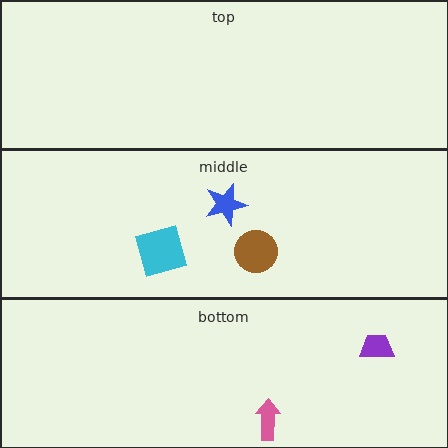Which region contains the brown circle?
The middle region.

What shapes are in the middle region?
The cyan square, the brown circle, the blue star.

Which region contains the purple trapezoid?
The bottom region.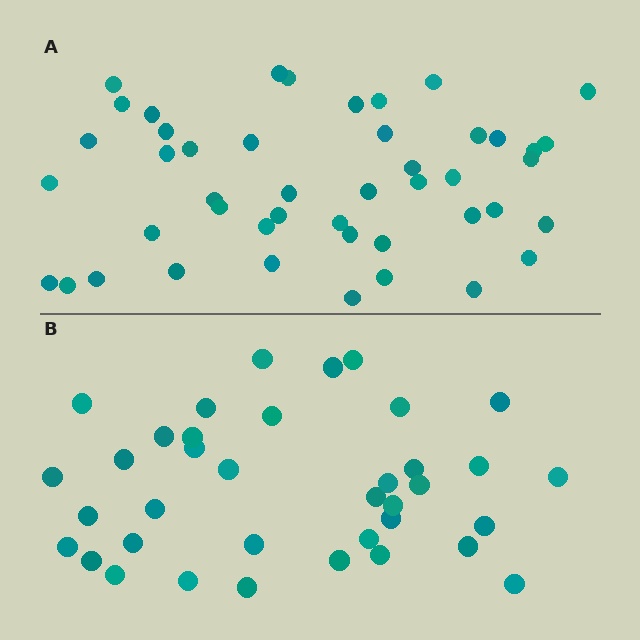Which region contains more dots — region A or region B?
Region A (the top region) has more dots.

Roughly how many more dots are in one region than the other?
Region A has roughly 8 or so more dots than region B.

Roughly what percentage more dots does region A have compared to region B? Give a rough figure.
About 25% more.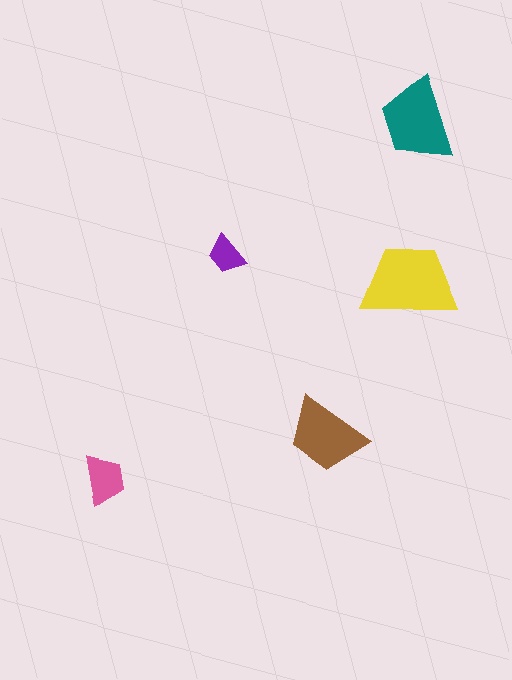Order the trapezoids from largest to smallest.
the yellow one, the teal one, the brown one, the pink one, the purple one.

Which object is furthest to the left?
The pink trapezoid is leftmost.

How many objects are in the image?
There are 5 objects in the image.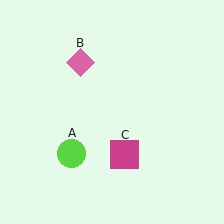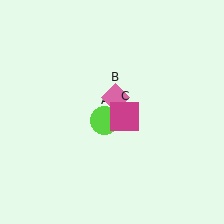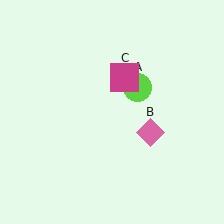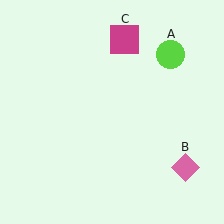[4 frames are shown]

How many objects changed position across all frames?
3 objects changed position: lime circle (object A), pink diamond (object B), magenta square (object C).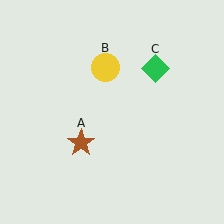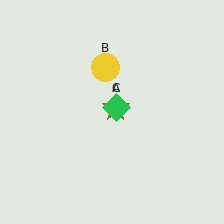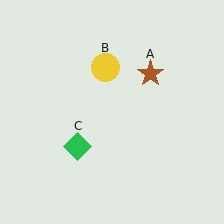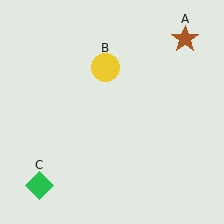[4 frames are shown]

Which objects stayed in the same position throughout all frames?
Yellow circle (object B) remained stationary.